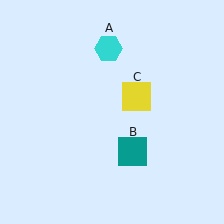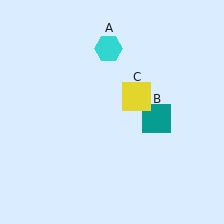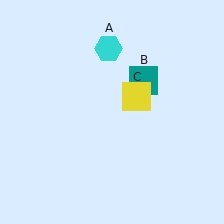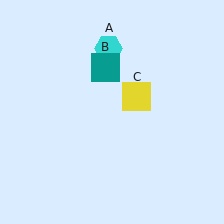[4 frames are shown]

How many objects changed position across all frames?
1 object changed position: teal square (object B).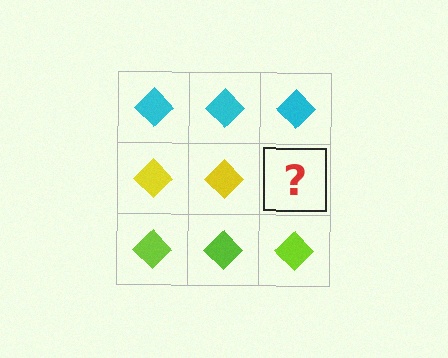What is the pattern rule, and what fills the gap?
The rule is that each row has a consistent color. The gap should be filled with a yellow diamond.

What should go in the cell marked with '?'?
The missing cell should contain a yellow diamond.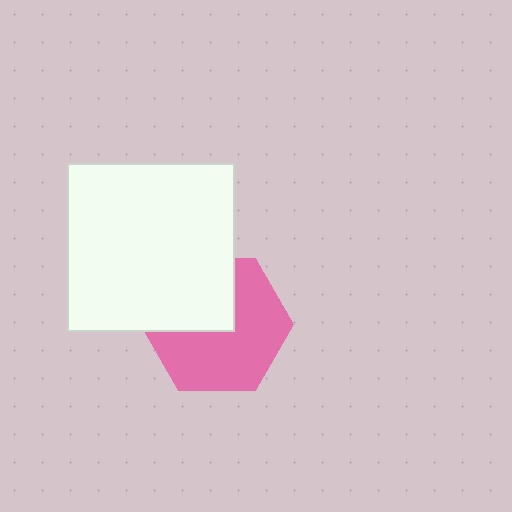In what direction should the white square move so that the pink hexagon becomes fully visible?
The white square should move up. That is the shortest direction to clear the overlap and leave the pink hexagon fully visible.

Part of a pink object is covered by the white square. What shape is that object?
It is a hexagon.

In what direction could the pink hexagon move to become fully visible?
The pink hexagon could move down. That would shift it out from behind the white square entirely.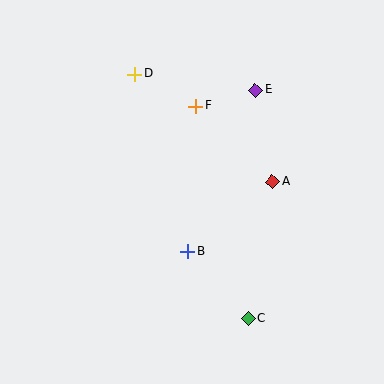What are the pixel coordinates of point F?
Point F is at (196, 106).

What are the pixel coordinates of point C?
Point C is at (249, 319).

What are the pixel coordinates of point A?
Point A is at (272, 182).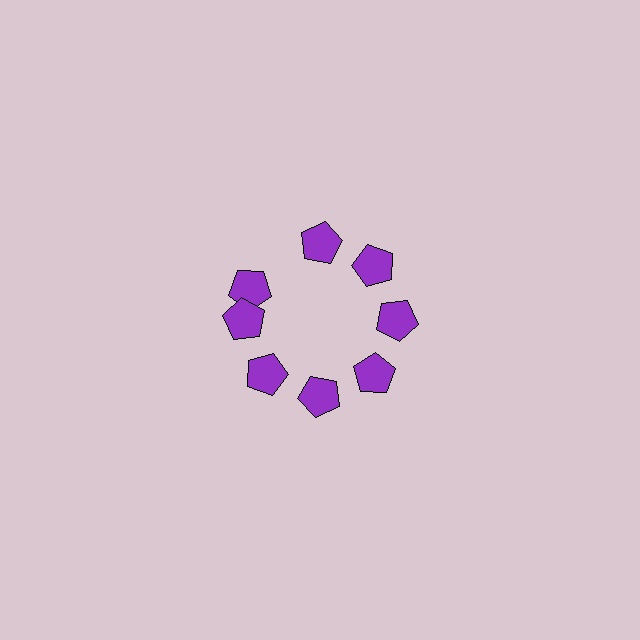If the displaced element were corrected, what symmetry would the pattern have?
It would have 8-fold rotational symmetry — the pattern would map onto itself every 45 degrees.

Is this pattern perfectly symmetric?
No. The 8 purple pentagons are arranged in a ring, but one element near the 10 o'clock position is rotated out of alignment along the ring, breaking the 8-fold rotational symmetry.